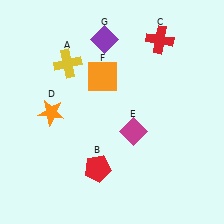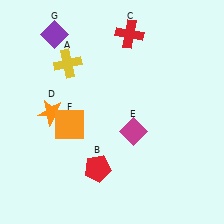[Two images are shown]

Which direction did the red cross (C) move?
The red cross (C) moved left.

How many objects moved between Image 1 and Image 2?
3 objects moved between the two images.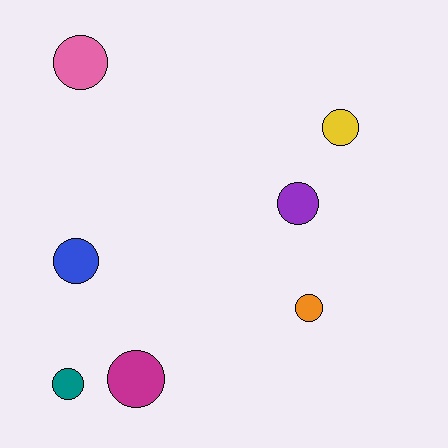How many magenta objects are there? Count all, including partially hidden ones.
There is 1 magenta object.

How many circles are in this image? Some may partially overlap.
There are 7 circles.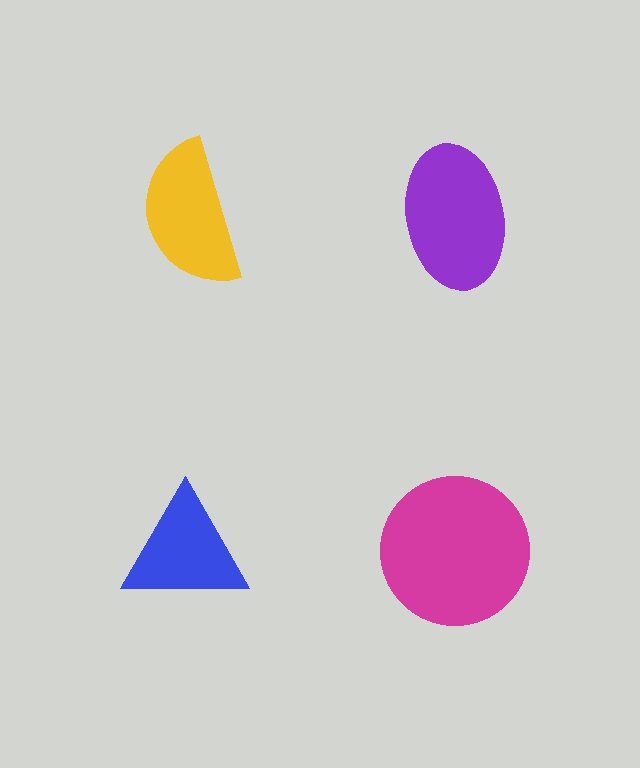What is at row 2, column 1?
A blue triangle.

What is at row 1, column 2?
A purple ellipse.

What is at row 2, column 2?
A magenta circle.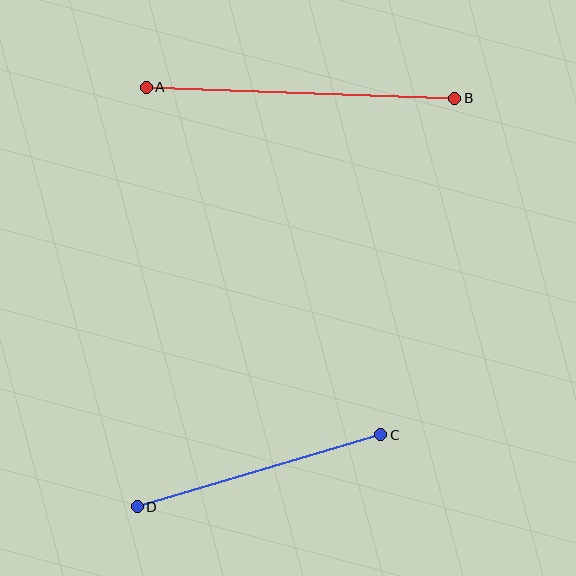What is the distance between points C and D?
The distance is approximately 254 pixels.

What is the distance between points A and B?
The distance is approximately 309 pixels.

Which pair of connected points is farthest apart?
Points A and B are farthest apart.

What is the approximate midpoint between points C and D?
The midpoint is at approximately (259, 471) pixels.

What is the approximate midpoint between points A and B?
The midpoint is at approximately (301, 93) pixels.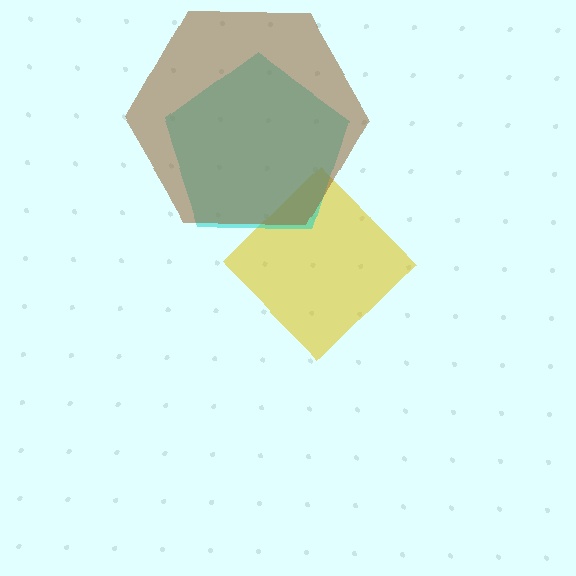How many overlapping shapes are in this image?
There are 3 overlapping shapes in the image.